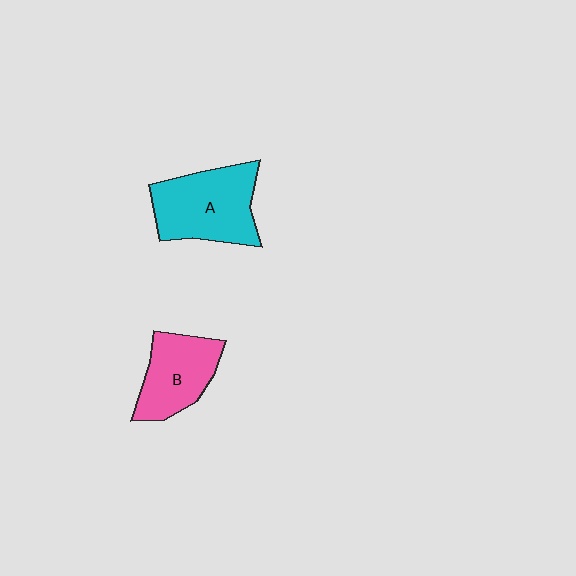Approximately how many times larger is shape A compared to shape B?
Approximately 1.3 times.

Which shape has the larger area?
Shape A (cyan).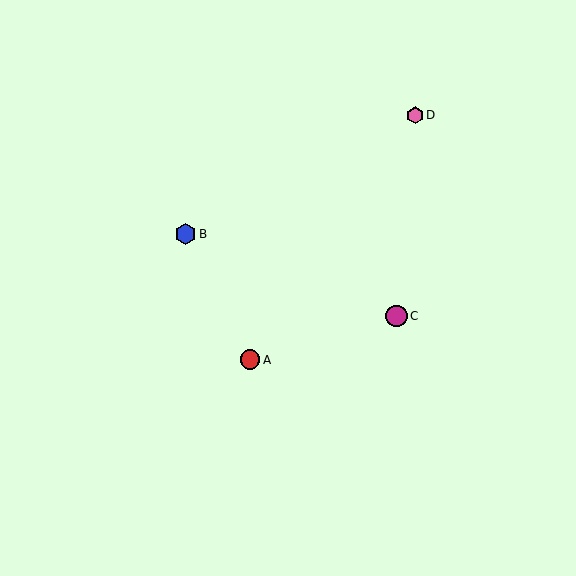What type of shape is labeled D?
Shape D is a pink hexagon.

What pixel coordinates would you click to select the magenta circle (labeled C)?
Click at (397, 316) to select the magenta circle C.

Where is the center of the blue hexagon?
The center of the blue hexagon is at (186, 234).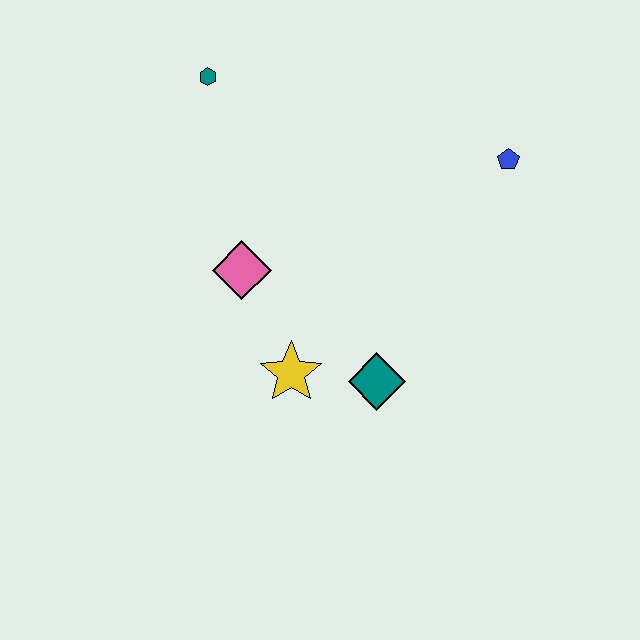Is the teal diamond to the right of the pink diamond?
Yes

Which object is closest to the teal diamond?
The yellow star is closest to the teal diamond.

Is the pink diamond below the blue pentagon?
Yes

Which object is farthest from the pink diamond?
The blue pentagon is farthest from the pink diamond.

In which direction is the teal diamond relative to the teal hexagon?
The teal diamond is below the teal hexagon.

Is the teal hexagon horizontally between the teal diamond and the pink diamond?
No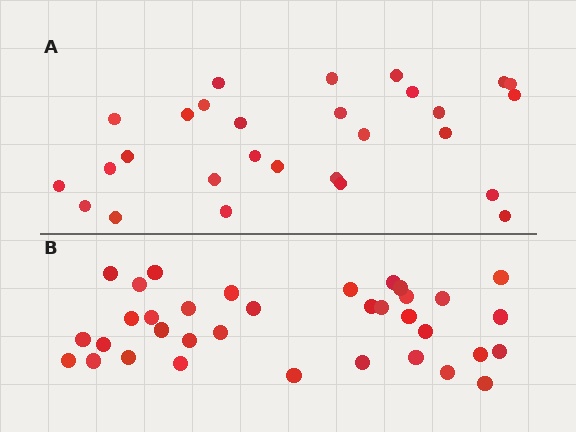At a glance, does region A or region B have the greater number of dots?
Region B (the bottom region) has more dots.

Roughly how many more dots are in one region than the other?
Region B has roughly 8 or so more dots than region A.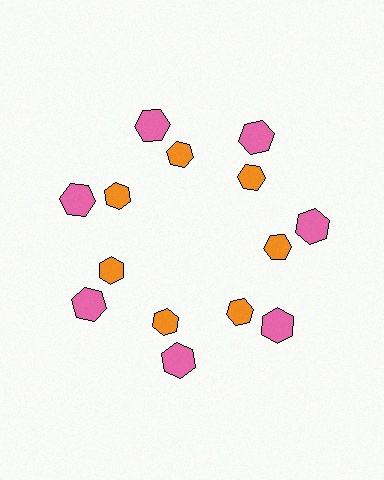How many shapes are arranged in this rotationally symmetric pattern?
There are 14 shapes, arranged in 7 groups of 2.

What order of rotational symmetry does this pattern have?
This pattern has 7-fold rotational symmetry.